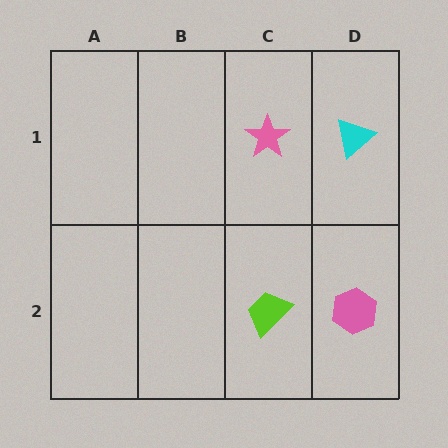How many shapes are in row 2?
2 shapes.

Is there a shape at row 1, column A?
No, that cell is empty.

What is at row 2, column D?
A pink hexagon.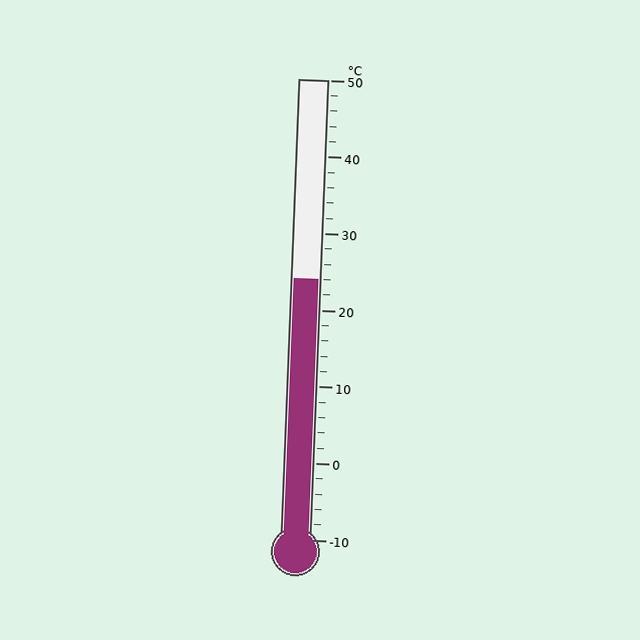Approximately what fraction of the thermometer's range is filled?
The thermometer is filled to approximately 55% of its range.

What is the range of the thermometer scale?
The thermometer scale ranges from -10°C to 50°C.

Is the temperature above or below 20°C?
The temperature is above 20°C.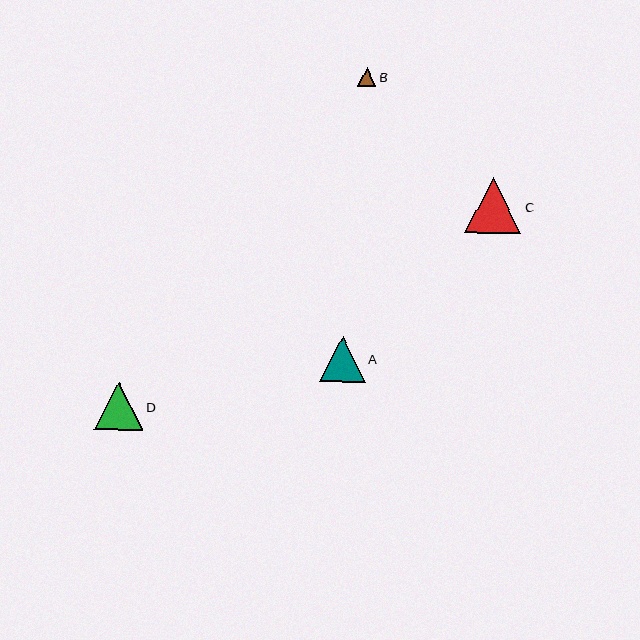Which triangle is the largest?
Triangle C is the largest with a size of approximately 56 pixels.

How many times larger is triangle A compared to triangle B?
Triangle A is approximately 2.5 times the size of triangle B.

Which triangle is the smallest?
Triangle B is the smallest with a size of approximately 19 pixels.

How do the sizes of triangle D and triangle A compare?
Triangle D and triangle A are approximately the same size.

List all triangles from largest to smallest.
From largest to smallest: C, D, A, B.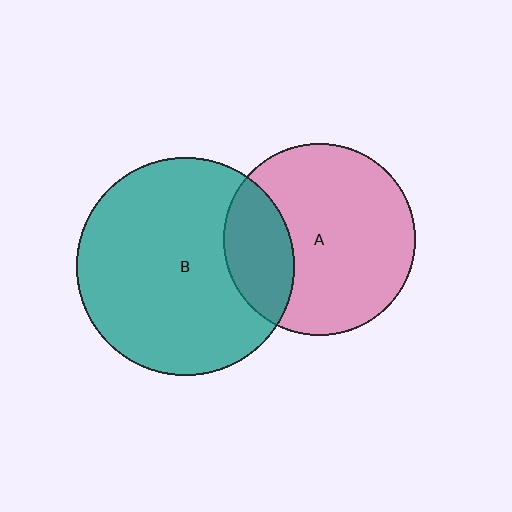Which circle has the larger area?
Circle B (teal).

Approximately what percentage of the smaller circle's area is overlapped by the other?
Approximately 25%.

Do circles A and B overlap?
Yes.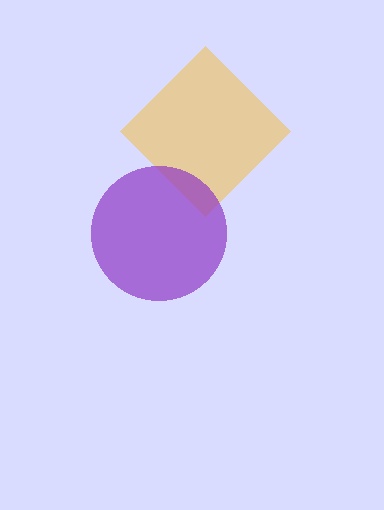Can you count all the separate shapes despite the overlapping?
Yes, there are 2 separate shapes.